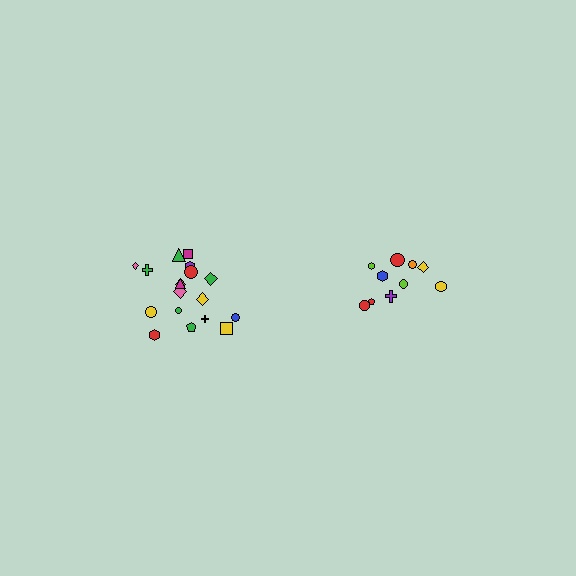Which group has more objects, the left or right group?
The left group.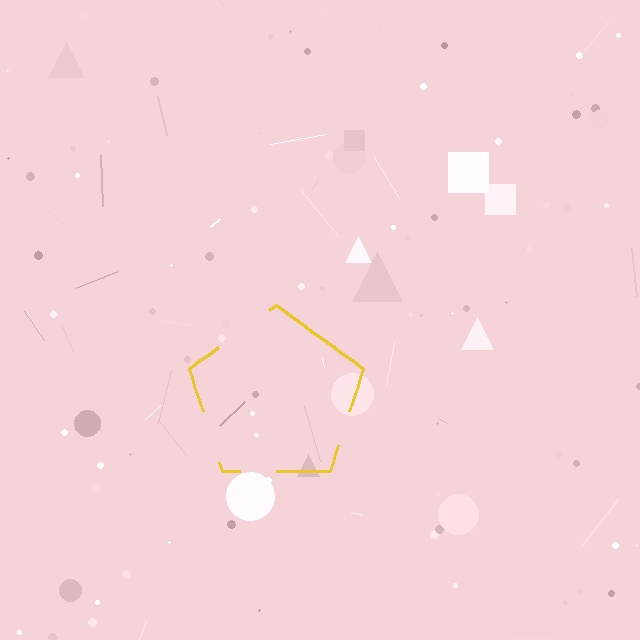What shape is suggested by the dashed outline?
The dashed outline suggests a pentagon.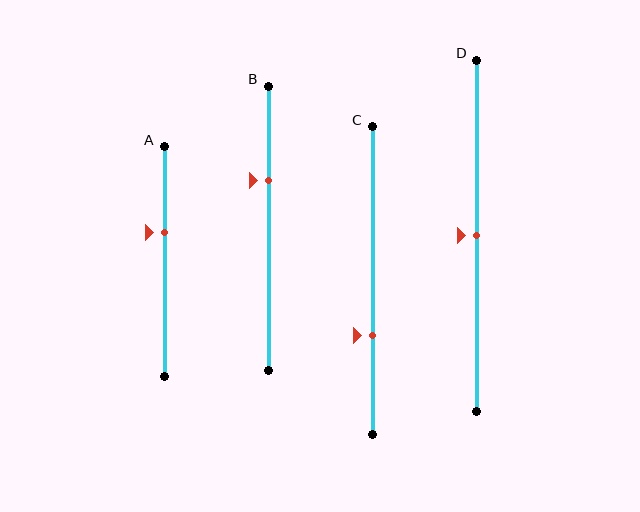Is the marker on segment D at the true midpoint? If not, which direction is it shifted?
Yes, the marker on segment D is at the true midpoint.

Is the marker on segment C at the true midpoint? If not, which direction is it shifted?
No, the marker on segment C is shifted downward by about 18% of the segment length.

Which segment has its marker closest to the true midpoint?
Segment D has its marker closest to the true midpoint.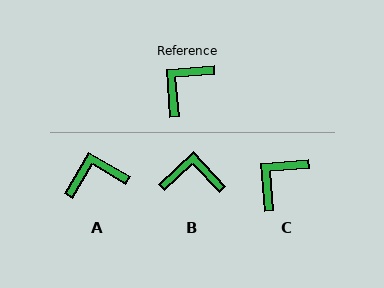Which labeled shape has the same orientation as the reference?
C.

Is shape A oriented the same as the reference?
No, it is off by about 35 degrees.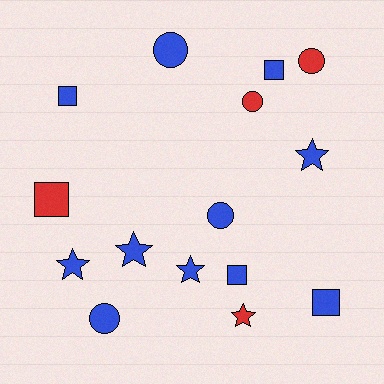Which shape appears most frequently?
Circle, with 5 objects.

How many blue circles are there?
There are 3 blue circles.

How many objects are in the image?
There are 15 objects.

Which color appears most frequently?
Blue, with 11 objects.